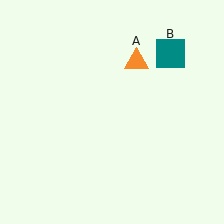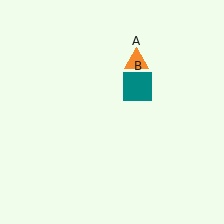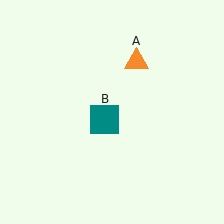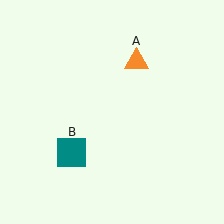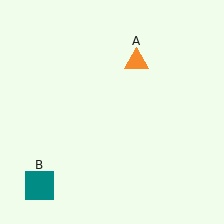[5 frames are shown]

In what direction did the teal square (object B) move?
The teal square (object B) moved down and to the left.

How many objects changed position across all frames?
1 object changed position: teal square (object B).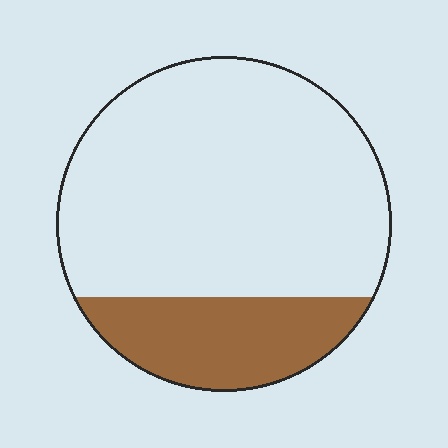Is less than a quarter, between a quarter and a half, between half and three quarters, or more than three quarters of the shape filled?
Less than a quarter.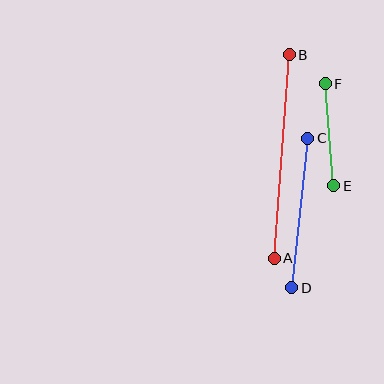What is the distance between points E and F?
The distance is approximately 102 pixels.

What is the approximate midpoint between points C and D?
The midpoint is at approximately (300, 213) pixels.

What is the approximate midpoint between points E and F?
The midpoint is at approximately (330, 135) pixels.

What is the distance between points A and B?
The distance is approximately 204 pixels.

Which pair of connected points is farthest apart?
Points A and B are farthest apart.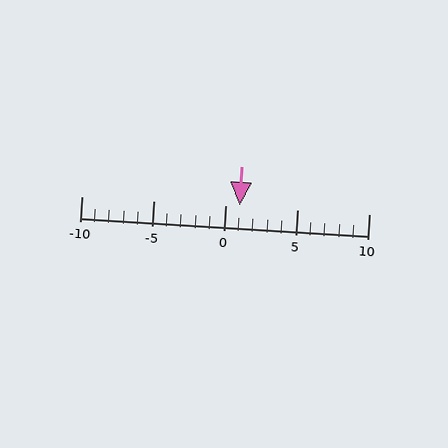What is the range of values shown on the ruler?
The ruler shows values from -10 to 10.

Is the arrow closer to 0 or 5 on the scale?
The arrow is closer to 0.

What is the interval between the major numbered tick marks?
The major tick marks are spaced 5 units apart.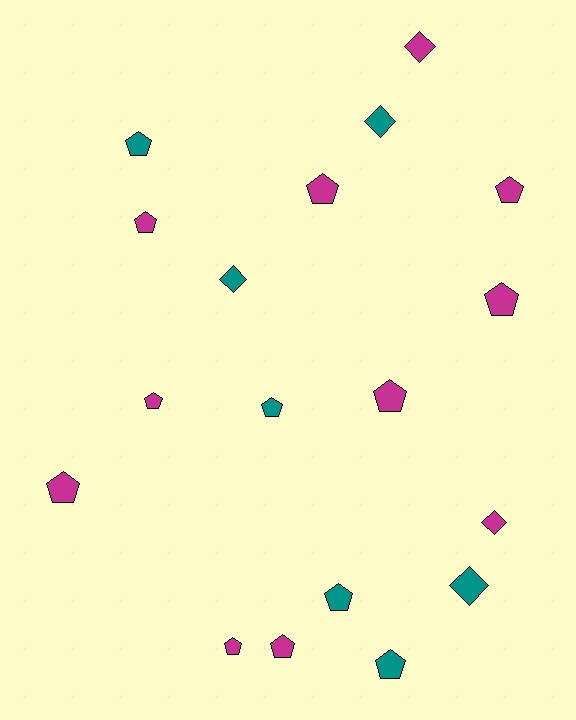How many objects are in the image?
There are 18 objects.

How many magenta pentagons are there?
There are 9 magenta pentagons.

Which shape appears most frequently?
Pentagon, with 13 objects.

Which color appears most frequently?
Magenta, with 11 objects.